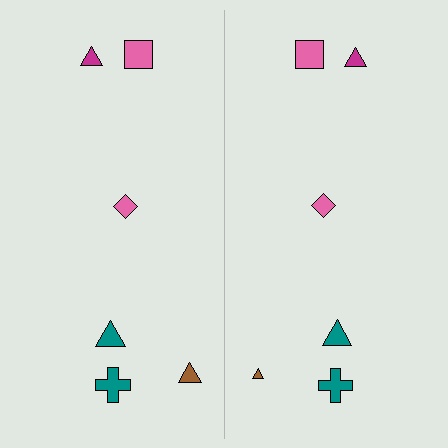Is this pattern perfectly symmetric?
No, the pattern is not perfectly symmetric. The brown triangle on the right side has a different size than its mirror counterpart.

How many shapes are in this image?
There are 12 shapes in this image.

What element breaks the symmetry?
The brown triangle on the right side has a different size than its mirror counterpart.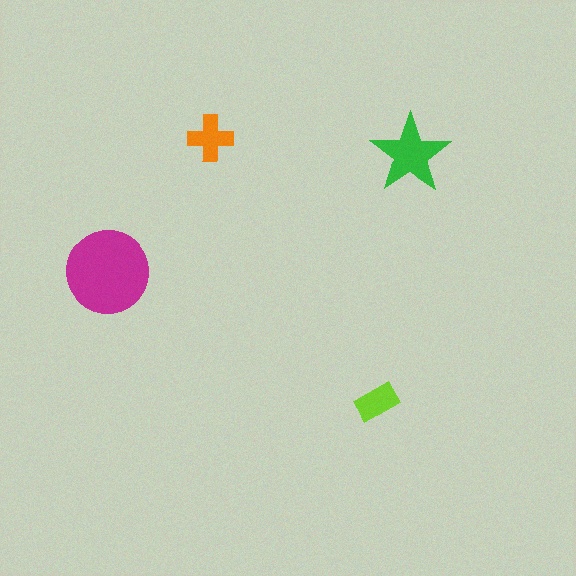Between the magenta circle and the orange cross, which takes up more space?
The magenta circle.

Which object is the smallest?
The lime rectangle.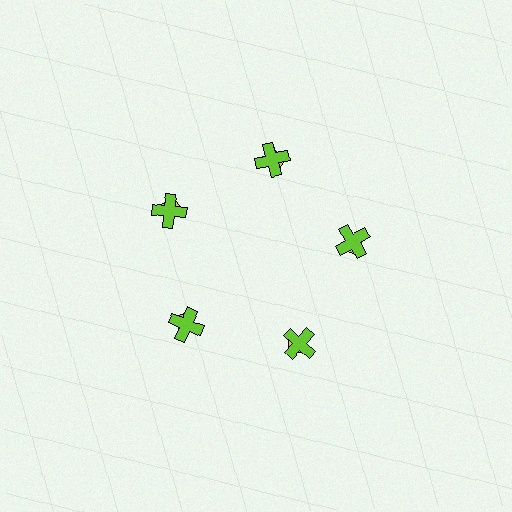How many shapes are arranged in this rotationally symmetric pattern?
There are 10 shapes, arranged in 5 groups of 2.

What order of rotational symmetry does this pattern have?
This pattern has 5-fold rotational symmetry.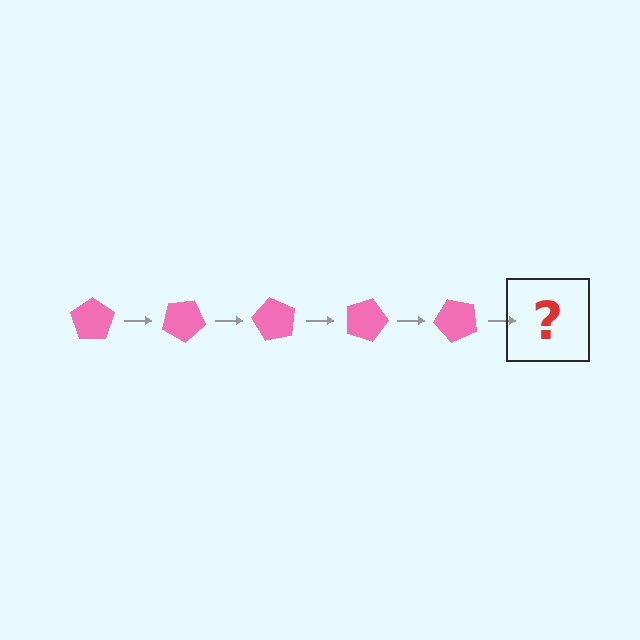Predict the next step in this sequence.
The next step is a pink pentagon rotated 150 degrees.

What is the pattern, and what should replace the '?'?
The pattern is that the pentagon rotates 30 degrees each step. The '?' should be a pink pentagon rotated 150 degrees.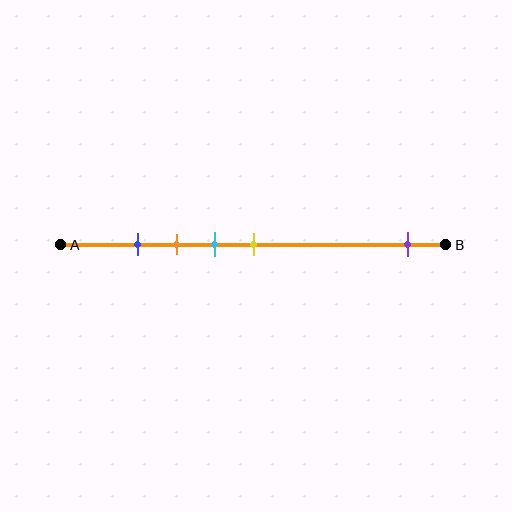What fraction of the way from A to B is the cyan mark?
The cyan mark is approximately 40% (0.4) of the way from A to B.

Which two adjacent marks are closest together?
The blue and orange marks are the closest adjacent pair.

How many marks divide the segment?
There are 5 marks dividing the segment.